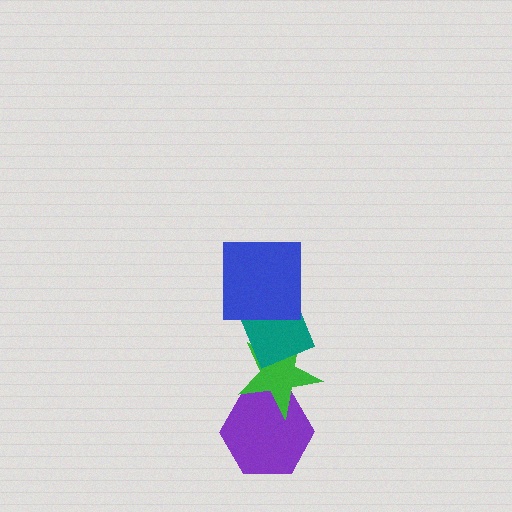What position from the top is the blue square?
The blue square is 1st from the top.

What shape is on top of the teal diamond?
The blue square is on top of the teal diamond.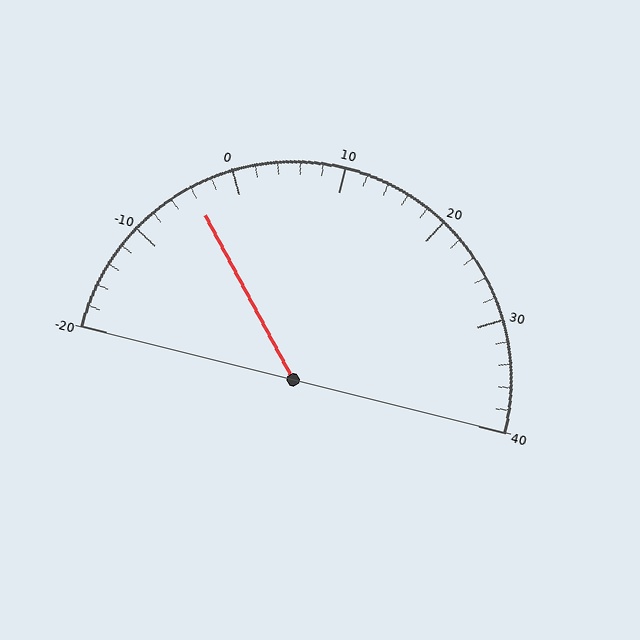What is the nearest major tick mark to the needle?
The nearest major tick mark is 0.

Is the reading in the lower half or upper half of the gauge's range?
The reading is in the lower half of the range (-20 to 40).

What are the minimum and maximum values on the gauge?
The gauge ranges from -20 to 40.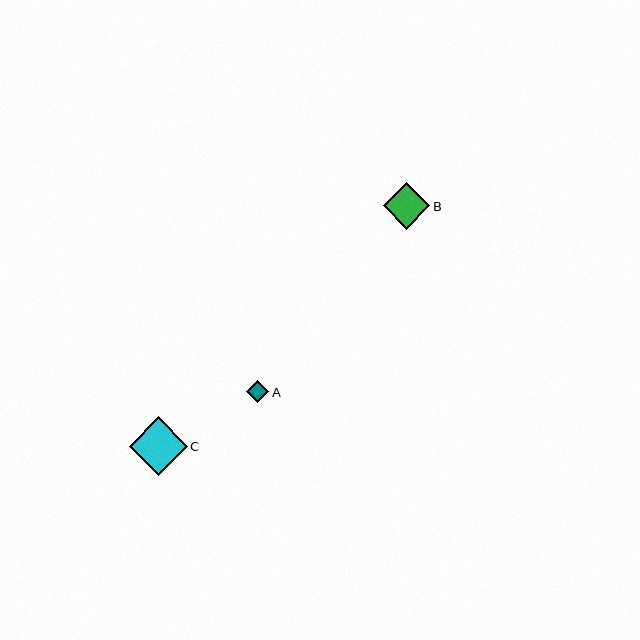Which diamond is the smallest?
Diamond A is the smallest with a size of approximately 22 pixels.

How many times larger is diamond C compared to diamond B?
Diamond C is approximately 1.3 times the size of diamond B.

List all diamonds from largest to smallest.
From largest to smallest: C, B, A.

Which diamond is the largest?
Diamond C is the largest with a size of approximately 58 pixels.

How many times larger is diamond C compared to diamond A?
Diamond C is approximately 2.7 times the size of diamond A.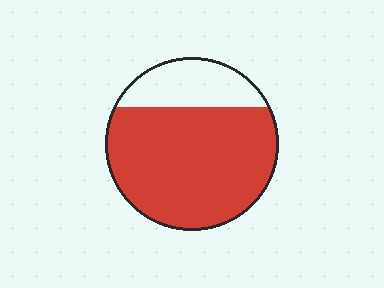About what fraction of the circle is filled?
About three quarters (3/4).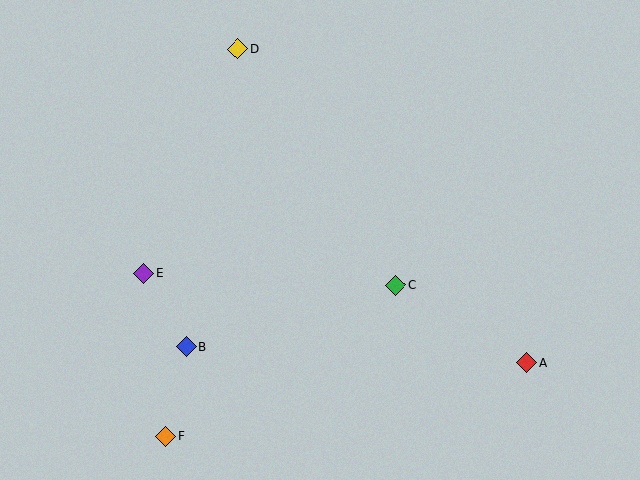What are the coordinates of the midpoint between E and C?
The midpoint between E and C is at (270, 279).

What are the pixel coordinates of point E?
Point E is at (144, 273).